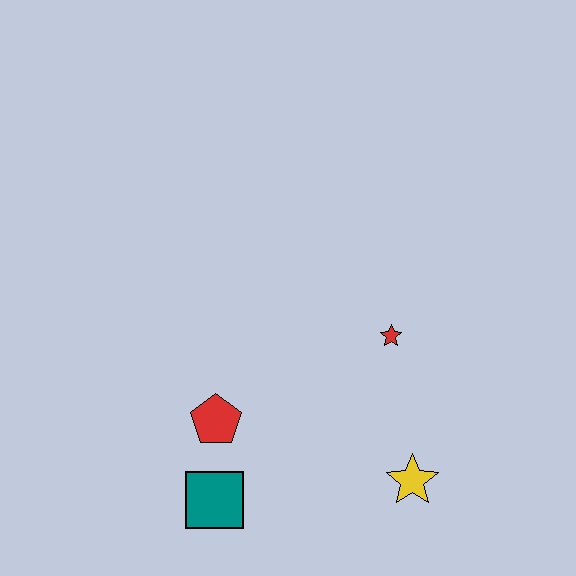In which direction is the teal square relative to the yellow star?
The teal square is to the left of the yellow star.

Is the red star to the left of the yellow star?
Yes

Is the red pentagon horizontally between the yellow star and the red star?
No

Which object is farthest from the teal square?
The red star is farthest from the teal square.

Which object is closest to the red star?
The yellow star is closest to the red star.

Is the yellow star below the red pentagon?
Yes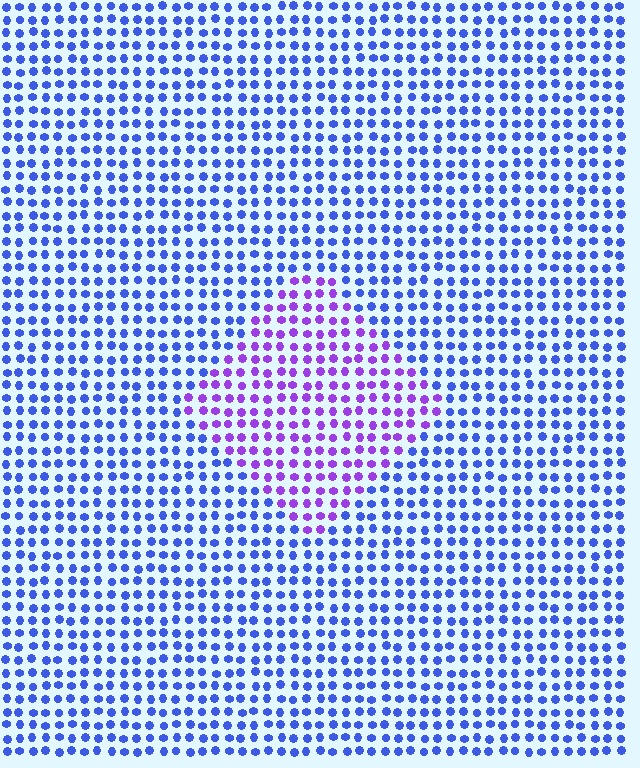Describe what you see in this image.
The image is filled with small blue elements in a uniform arrangement. A diamond-shaped region is visible where the elements are tinted to a slightly different hue, forming a subtle color boundary.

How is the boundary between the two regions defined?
The boundary is defined purely by a slight shift in hue (about 44 degrees). Spacing, size, and orientation are identical on both sides.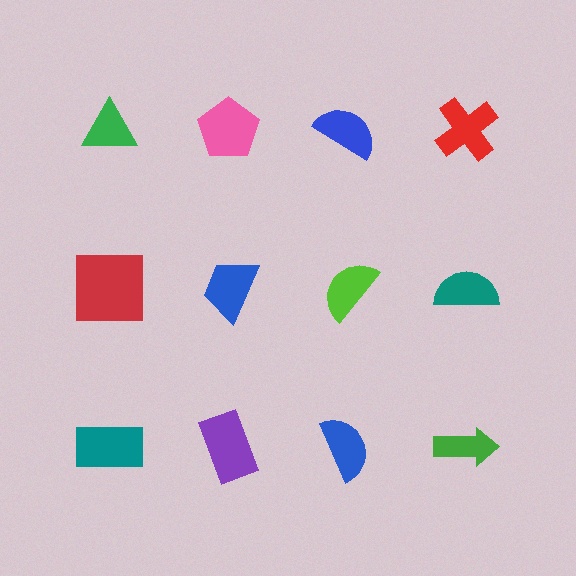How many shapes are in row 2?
4 shapes.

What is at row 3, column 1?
A teal rectangle.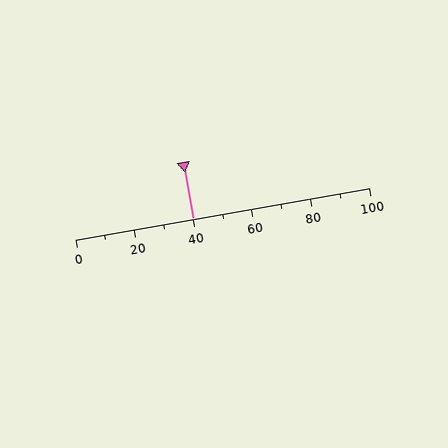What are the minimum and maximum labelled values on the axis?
The axis runs from 0 to 100.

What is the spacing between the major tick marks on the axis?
The major ticks are spaced 20 apart.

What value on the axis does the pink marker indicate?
The marker indicates approximately 40.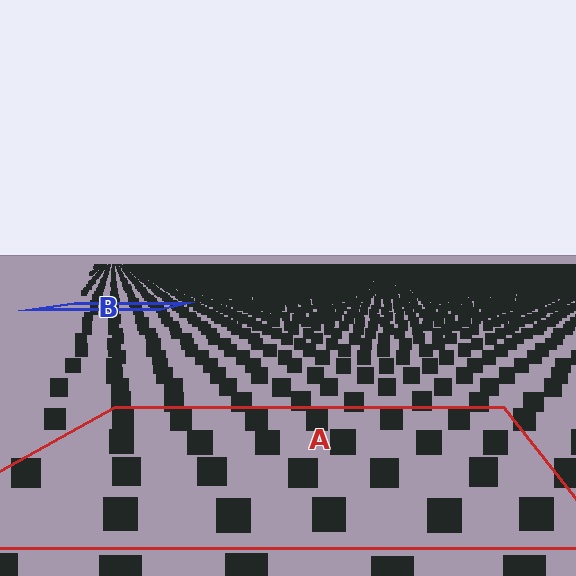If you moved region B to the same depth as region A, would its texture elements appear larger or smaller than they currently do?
They would appear larger. At a closer depth, the same texture elements are projected at a bigger on-screen size.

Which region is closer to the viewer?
Region A is closer. The texture elements there are larger and more spread out.